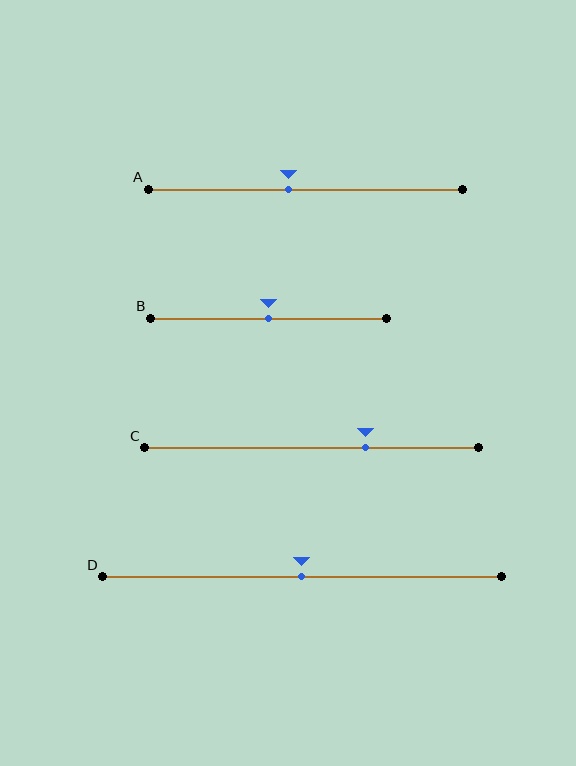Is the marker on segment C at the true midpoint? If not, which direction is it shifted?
No, the marker on segment C is shifted to the right by about 16% of the segment length.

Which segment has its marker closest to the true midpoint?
Segment B has its marker closest to the true midpoint.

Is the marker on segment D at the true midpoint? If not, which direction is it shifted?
Yes, the marker on segment D is at the true midpoint.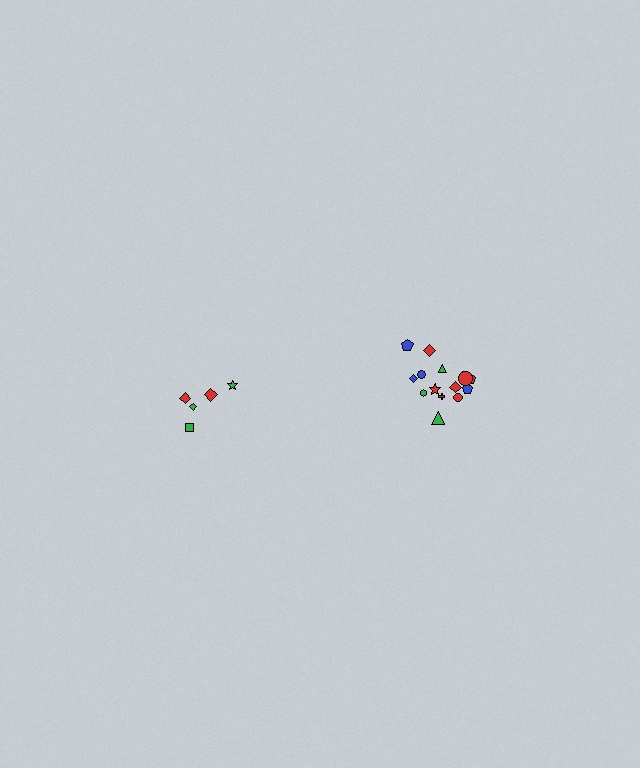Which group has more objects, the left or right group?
The right group.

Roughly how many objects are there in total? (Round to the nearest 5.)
Roughly 20 objects in total.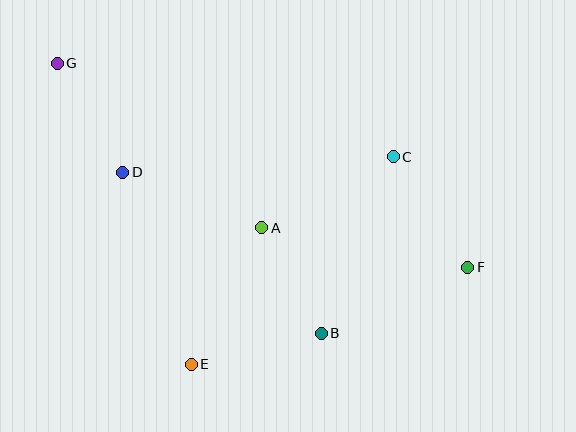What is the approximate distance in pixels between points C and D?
The distance between C and D is approximately 271 pixels.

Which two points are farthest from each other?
Points F and G are farthest from each other.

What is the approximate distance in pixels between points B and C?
The distance between B and C is approximately 191 pixels.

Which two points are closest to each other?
Points A and B are closest to each other.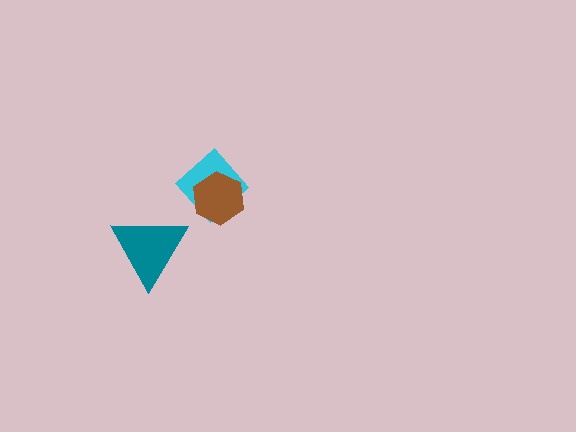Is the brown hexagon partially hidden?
No, no other shape covers it.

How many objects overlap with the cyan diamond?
1 object overlaps with the cyan diamond.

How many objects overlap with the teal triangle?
0 objects overlap with the teal triangle.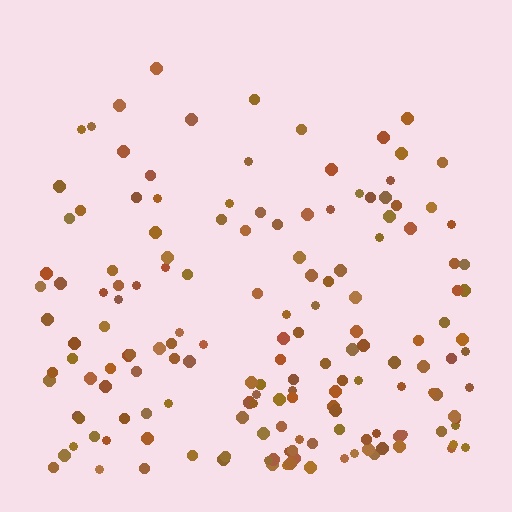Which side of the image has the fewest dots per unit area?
The top.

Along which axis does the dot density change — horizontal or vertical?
Vertical.